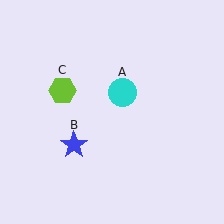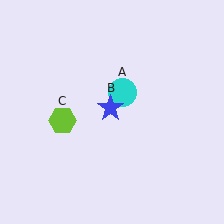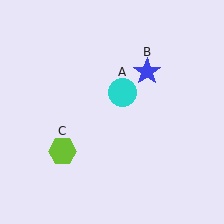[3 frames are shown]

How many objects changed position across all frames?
2 objects changed position: blue star (object B), lime hexagon (object C).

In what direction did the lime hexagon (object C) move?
The lime hexagon (object C) moved down.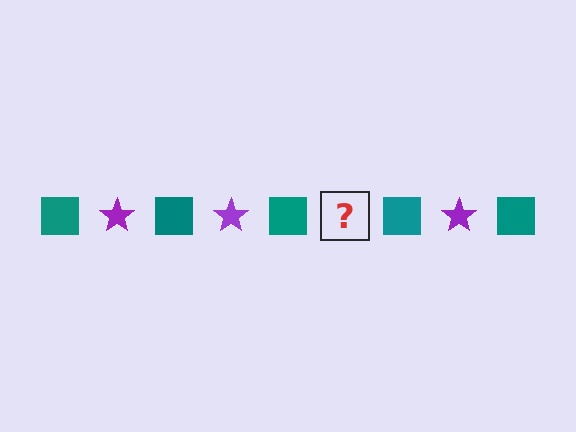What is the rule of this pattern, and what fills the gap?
The rule is that the pattern alternates between teal square and purple star. The gap should be filled with a purple star.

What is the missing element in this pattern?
The missing element is a purple star.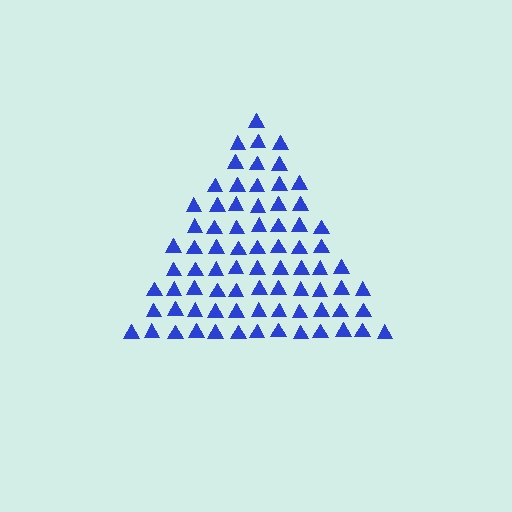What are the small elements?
The small elements are triangles.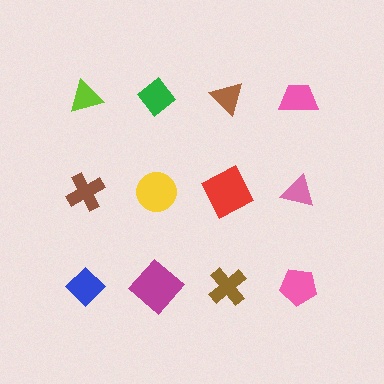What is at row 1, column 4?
A pink trapezoid.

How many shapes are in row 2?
4 shapes.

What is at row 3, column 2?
A magenta diamond.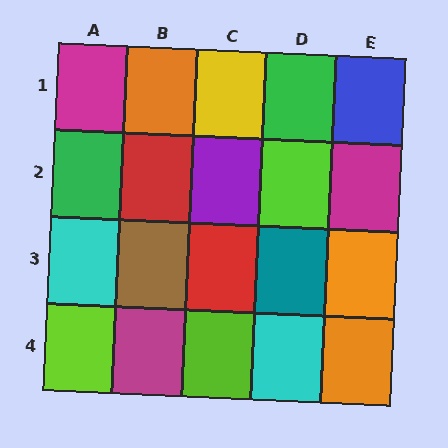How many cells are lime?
3 cells are lime.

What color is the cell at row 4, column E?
Orange.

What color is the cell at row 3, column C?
Red.